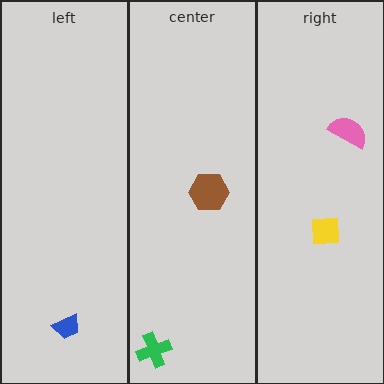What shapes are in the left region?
The blue trapezoid.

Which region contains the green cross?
The center region.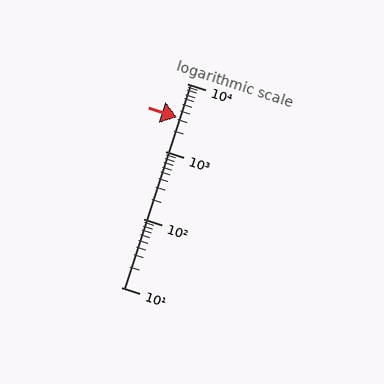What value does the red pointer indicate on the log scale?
The pointer indicates approximately 3200.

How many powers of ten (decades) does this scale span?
The scale spans 3 decades, from 10 to 10000.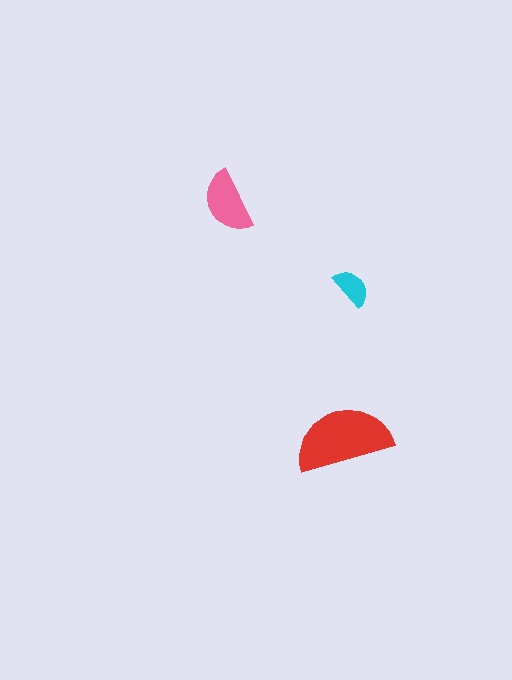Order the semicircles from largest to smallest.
the red one, the pink one, the cyan one.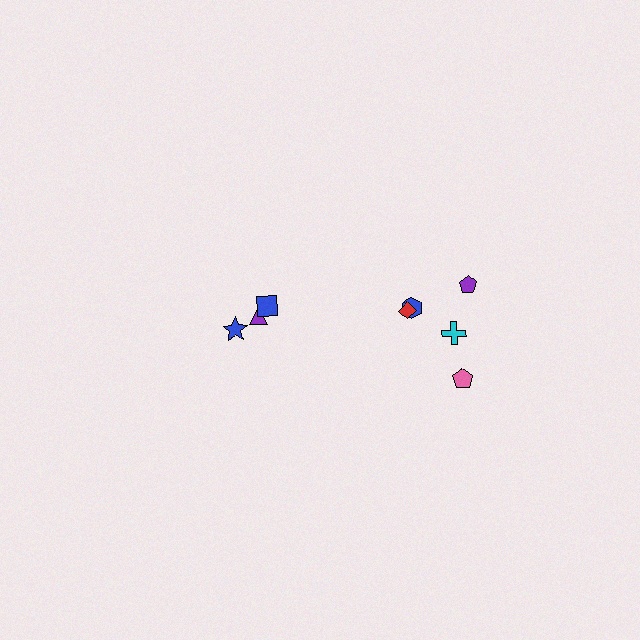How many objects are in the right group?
There are 5 objects.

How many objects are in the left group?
There are 3 objects.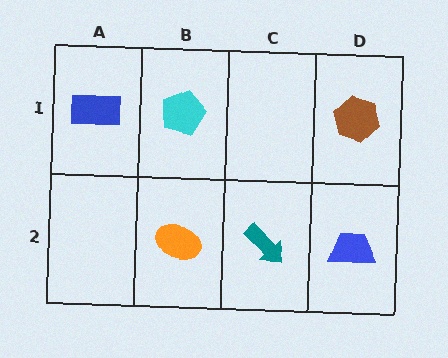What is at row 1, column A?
A blue rectangle.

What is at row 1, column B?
A cyan pentagon.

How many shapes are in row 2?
3 shapes.